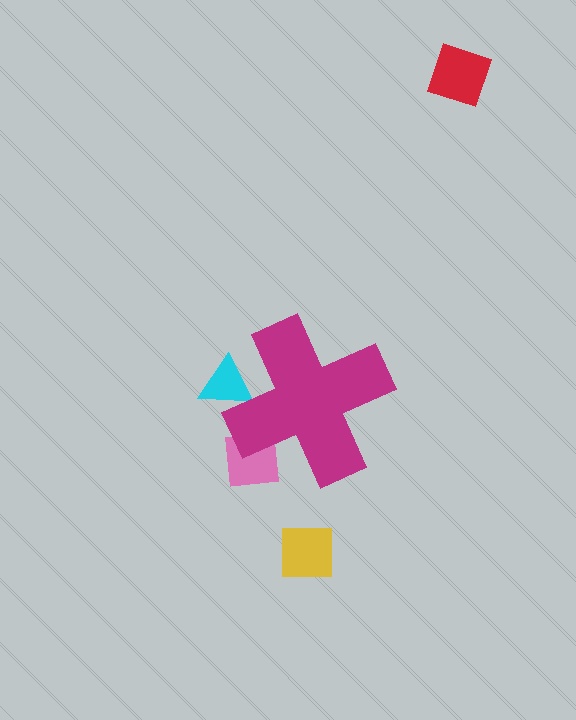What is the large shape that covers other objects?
A magenta cross.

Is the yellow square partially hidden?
No, the yellow square is fully visible.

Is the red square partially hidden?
No, the red square is fully visible.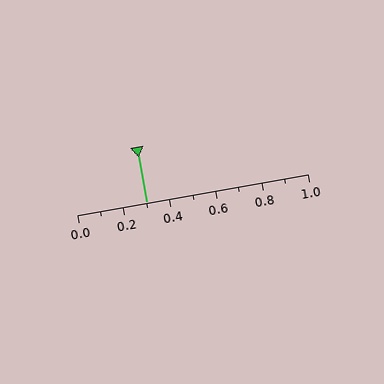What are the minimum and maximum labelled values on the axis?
The axis runs from 0.0 to 1.0.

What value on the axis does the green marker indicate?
The marker indicates approximately 0.3.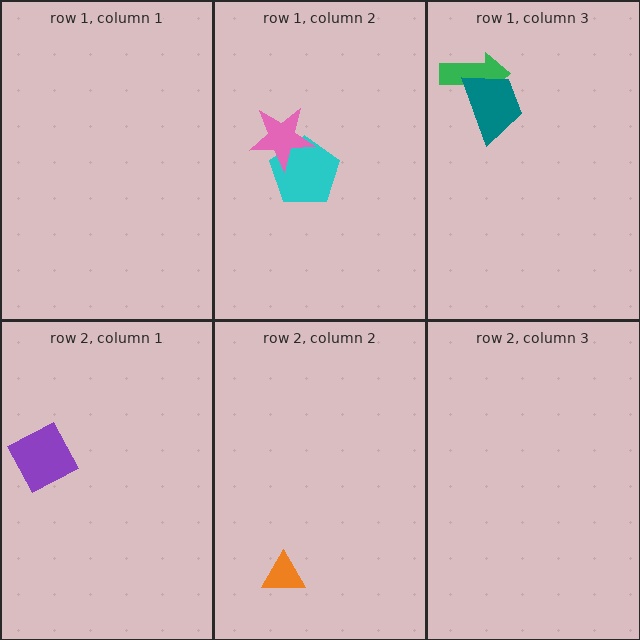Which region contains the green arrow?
The row 1, column 3 region.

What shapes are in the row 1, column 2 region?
The cyan pentagon, the pink star.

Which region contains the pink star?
The row 1, column 2 region.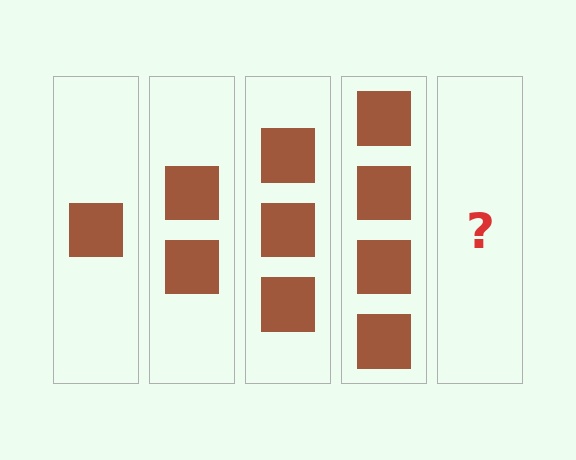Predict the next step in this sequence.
The next step is 5 squares.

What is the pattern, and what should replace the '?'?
The pattern is that each step adds one more square. The '?' should be 5 squares.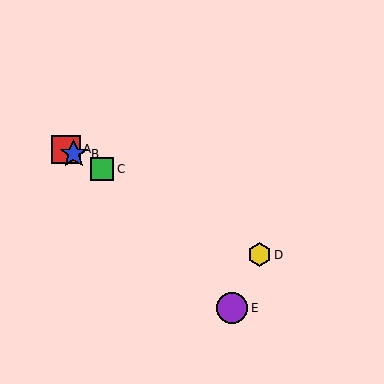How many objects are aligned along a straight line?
4 objects (A, B, C, D) are aligned along a straight line.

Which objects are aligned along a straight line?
Objects A, B, C, D are aligned along a straight line.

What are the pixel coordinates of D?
Object D is at (260, 255).